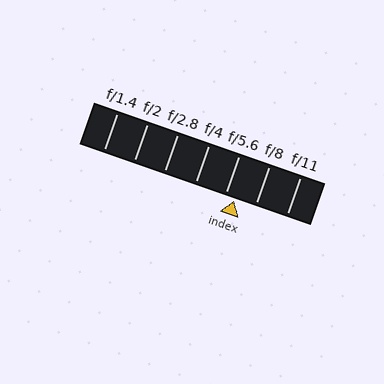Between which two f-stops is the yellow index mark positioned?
The index mark is between f/5.6 and f/8.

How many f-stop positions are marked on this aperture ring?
There are 7 f-stop positions marked.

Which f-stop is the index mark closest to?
The index mark is closest to f/5.6.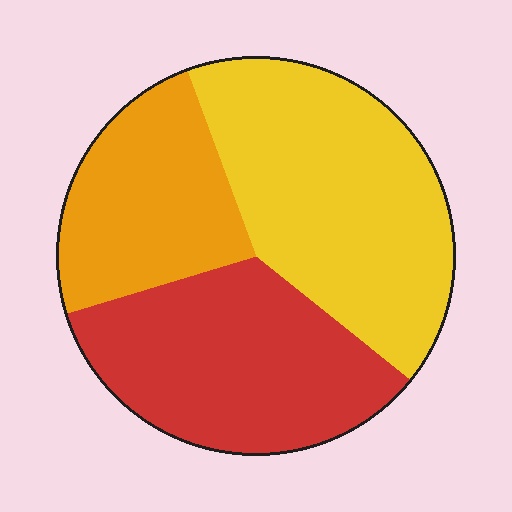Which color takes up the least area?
Orange, at roughly 25%.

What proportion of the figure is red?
Red covers roughly 35% of the figure.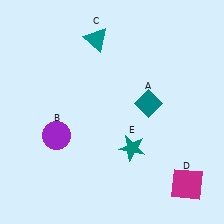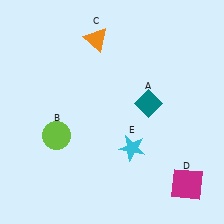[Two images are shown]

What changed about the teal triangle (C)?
In Image 1, C is teal. In Image 2, it changed to orange.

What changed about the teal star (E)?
In Image 1, E is teal. In Image 2, it changed to cyan.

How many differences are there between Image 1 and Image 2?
There are 3 differences between the two images.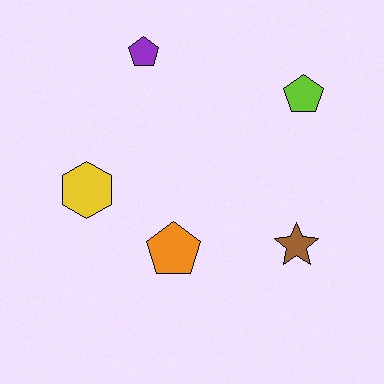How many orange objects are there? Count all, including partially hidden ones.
There is 1 orange object.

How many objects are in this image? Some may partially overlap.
There are 5 objects.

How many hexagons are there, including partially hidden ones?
There is 1 hexagon.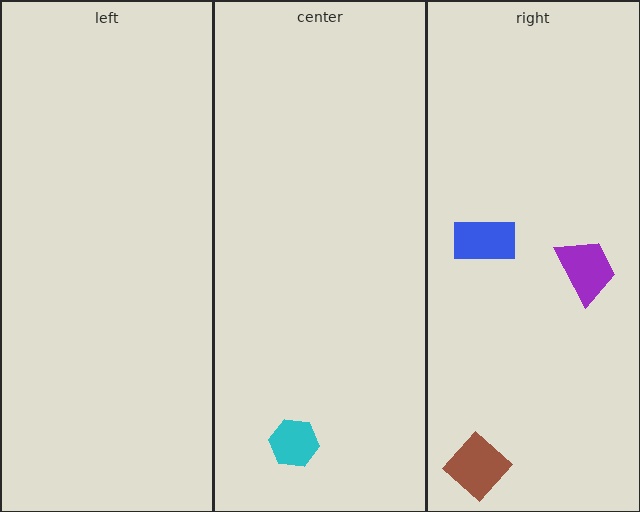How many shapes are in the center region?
1.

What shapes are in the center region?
The cyan hexagon.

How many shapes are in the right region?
3.